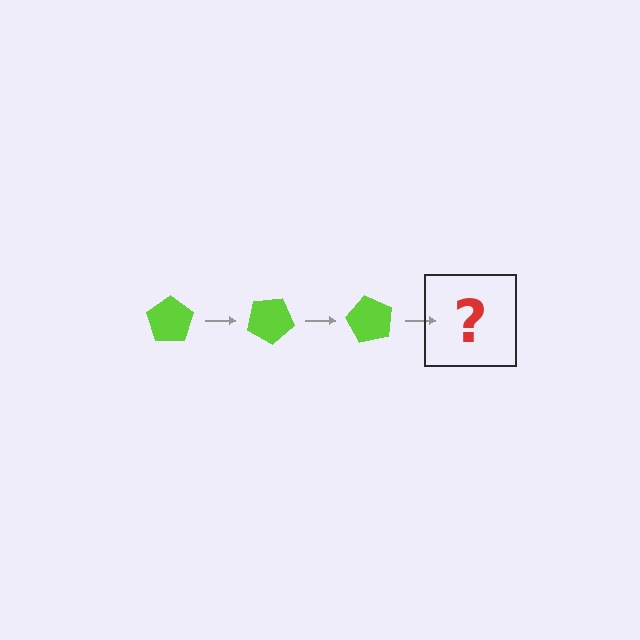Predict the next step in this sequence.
The next step is a lime pentagon rotated 90 degrees.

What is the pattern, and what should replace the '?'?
The pattern is that the pentagon rotates 30 degrees each step. The '?' should be a lime pentagon rotated 90 degrees.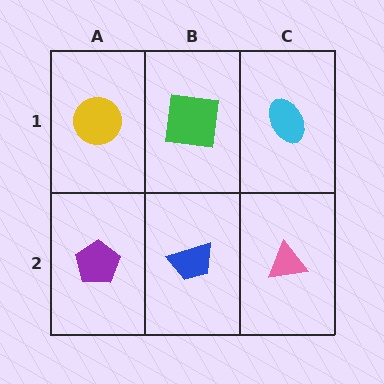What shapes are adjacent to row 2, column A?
A yellow circle (row 1, column A), a blue trapezoid (row 2, column B).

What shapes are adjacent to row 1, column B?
A blue trapezoid (row 2, column B), a yellow circle (row 1, column A), a cyan ellipse (row 1, column C).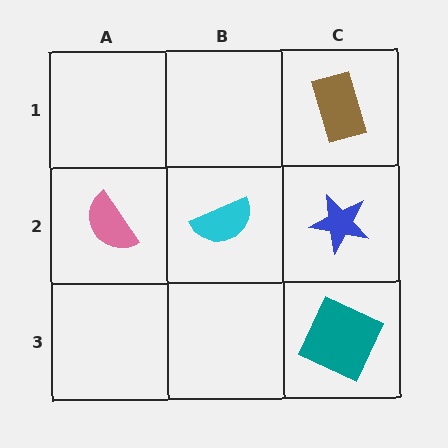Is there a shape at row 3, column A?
No, that cell is empty.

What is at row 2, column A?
A pink semicircle.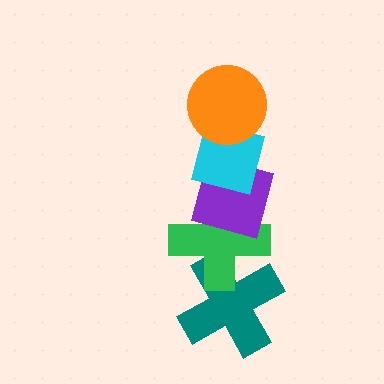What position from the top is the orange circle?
The orange circle is 1st from the top.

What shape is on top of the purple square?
The cyan square is on top of the purple square.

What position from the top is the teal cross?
The teal cross is 5th from the top.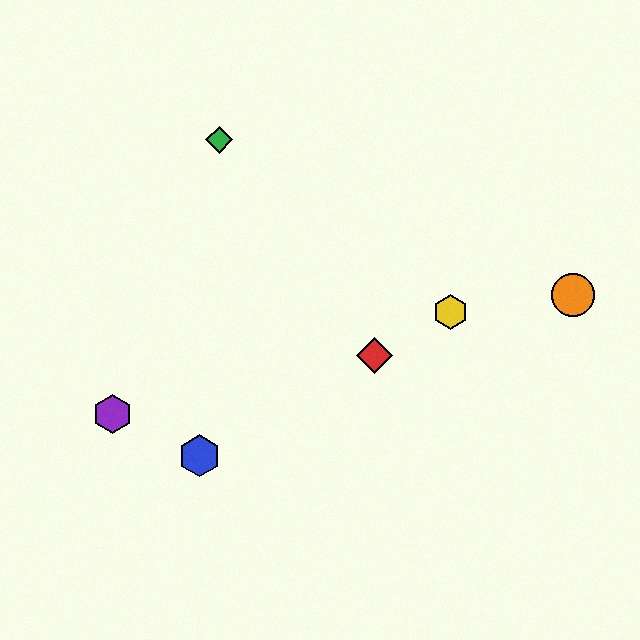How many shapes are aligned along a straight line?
3 shapes (the red diamond, the blue hexagon, the yellow hexagon) are aligned along a straight line.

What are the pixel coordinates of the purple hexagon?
The purple hexagon is at (113, 414).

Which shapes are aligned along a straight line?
The red diamond, the blue hexagon, the yellow hexagon are aligned along a straight line.